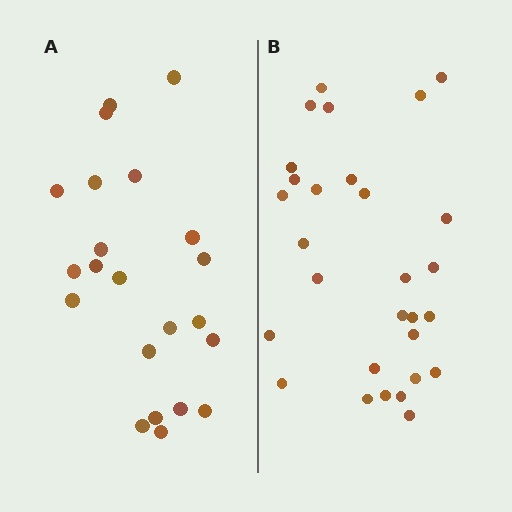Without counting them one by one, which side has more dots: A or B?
Region B (the right region) has more dots.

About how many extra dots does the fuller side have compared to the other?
Region B has roughly 8 or so more dots than region A.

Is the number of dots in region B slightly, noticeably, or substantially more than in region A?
Region B has noticeably more, but not dramatically so. The ratio is roughly 1.3 to 1.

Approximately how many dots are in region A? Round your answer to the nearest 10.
About 20 dots. (The exact count is 22, which rounds to 20.)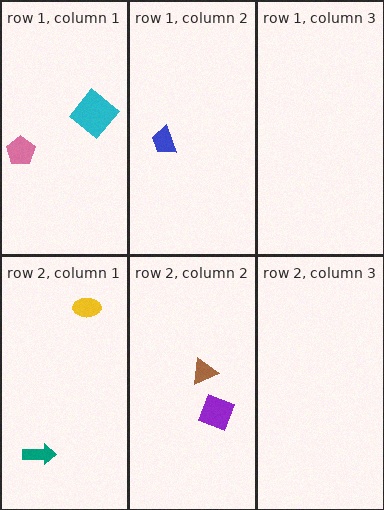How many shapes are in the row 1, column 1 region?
2.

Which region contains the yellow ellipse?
The row 2, column 1 region.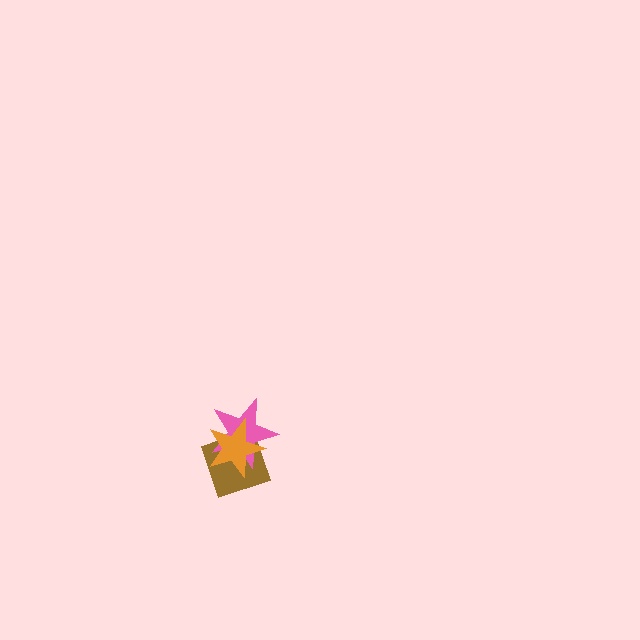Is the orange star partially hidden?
No, no other shape covers it.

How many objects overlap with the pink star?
2 objects overlap with the pink star.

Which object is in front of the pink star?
The orange star is in front of the pink star.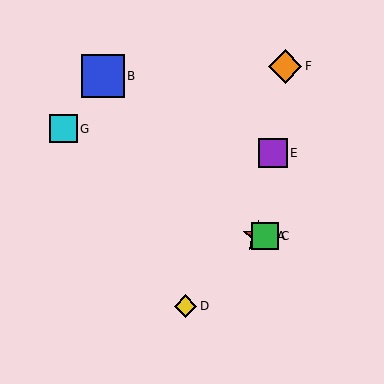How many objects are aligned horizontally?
2 objects (A, C) are aligned horizontally.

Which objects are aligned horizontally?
Objects A, C are aligned horizontally.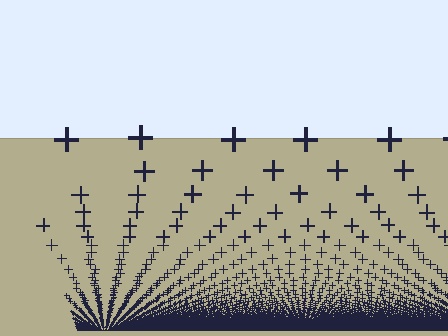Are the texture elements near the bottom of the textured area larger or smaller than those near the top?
Smaller. The gradient is inverted — elements near the bottom are smaller and denser.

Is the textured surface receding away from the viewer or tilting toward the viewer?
The surface appears to tilt toward the viewer. Texture elements get larger and sparser toward the top.